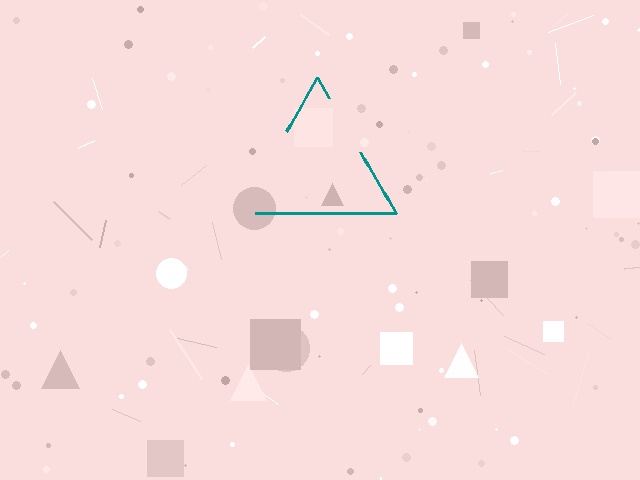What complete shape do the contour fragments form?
The contour fragments form a triangle.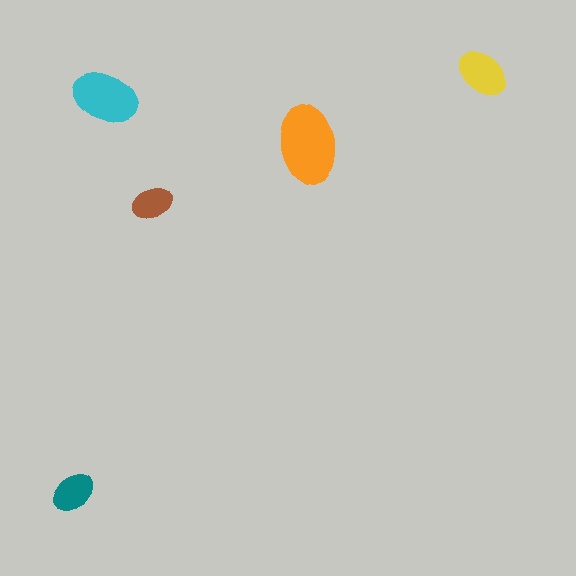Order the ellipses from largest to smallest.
the orange one, the cyan one, the yellow one, the teal one, the brown one.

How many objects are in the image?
There are 5 objects in the image.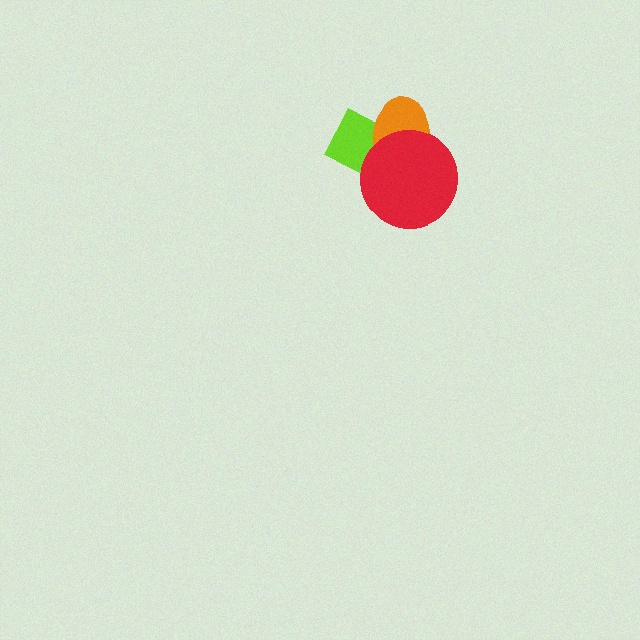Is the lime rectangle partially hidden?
Yes, it is partially covered by another shape.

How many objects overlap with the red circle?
2 objects overlap with the red circle.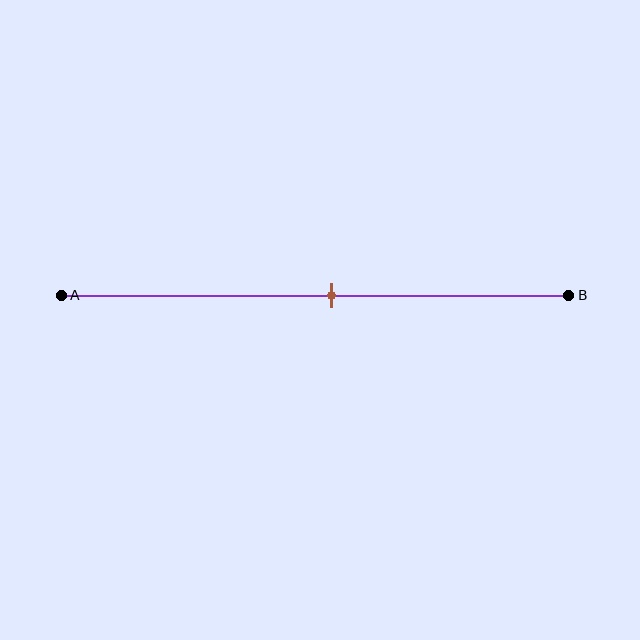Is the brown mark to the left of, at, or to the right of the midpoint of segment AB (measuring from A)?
The brown mark is to the right of the midpoint of segment AB.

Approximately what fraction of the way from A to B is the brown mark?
The brown mark is approximately 55% of the way from A to B.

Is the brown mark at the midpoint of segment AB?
No, the mark is at about 55% from A, not at the 50% midpoint.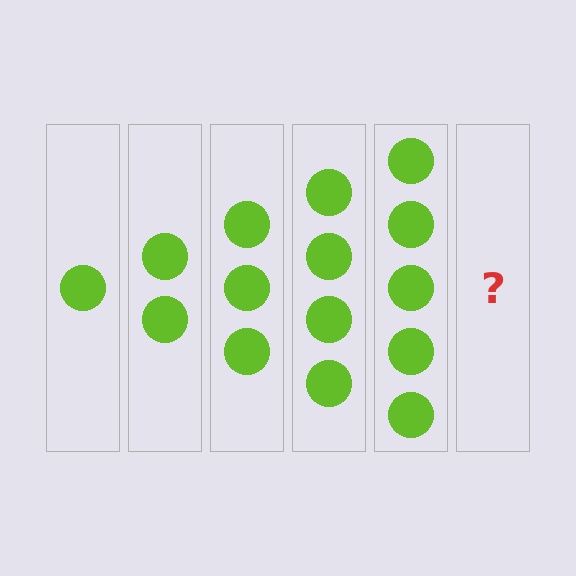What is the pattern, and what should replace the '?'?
The pattern is that each step adds one more circle. The '?' should be 6 circles.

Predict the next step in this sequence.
The next step is 6 circles.